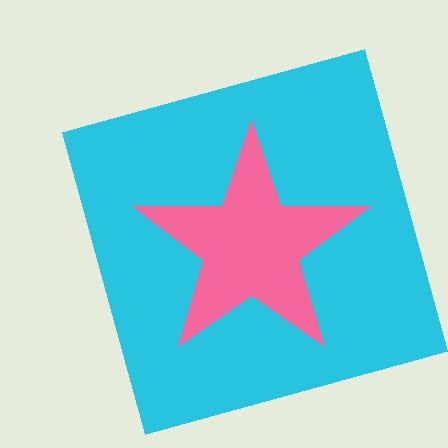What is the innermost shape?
The pink star.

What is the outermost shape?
The cyan square.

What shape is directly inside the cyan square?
The pink star.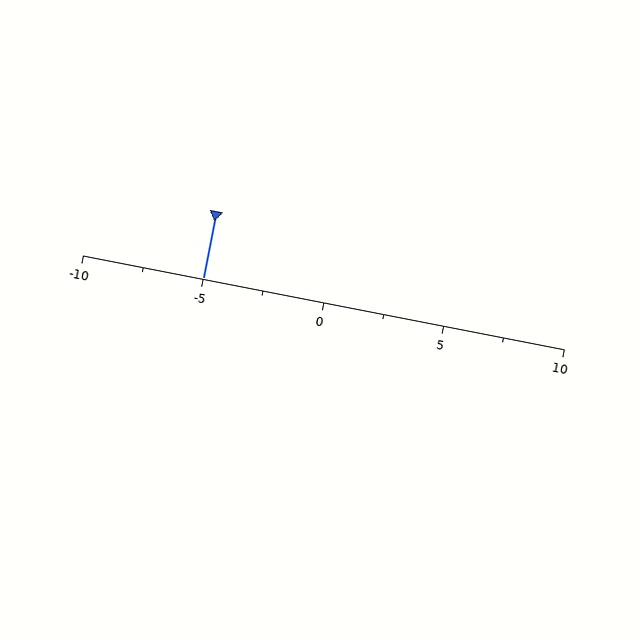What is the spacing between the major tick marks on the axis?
The major ticks are spaced 5 apart.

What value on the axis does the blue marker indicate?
The marker indicates approximately -5.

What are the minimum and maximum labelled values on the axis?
The axis runs from -10 to 10.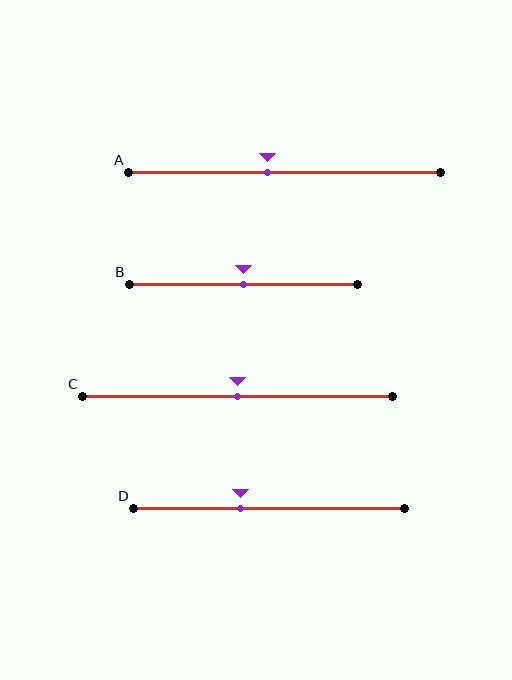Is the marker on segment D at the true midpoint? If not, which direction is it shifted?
No, the marker on segment D is shifted to the left by about 10% of the segment length.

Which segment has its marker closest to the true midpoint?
Segment B has its marker closest to the true midpoint.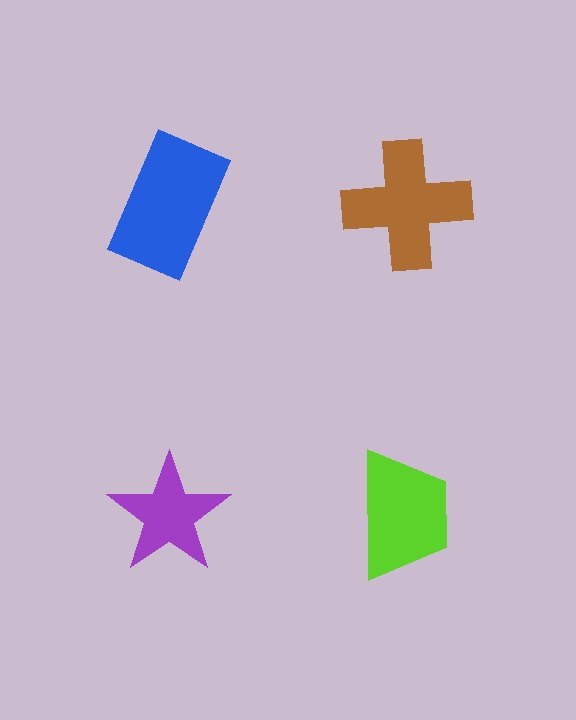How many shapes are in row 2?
2 shapes.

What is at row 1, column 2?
A brown cross.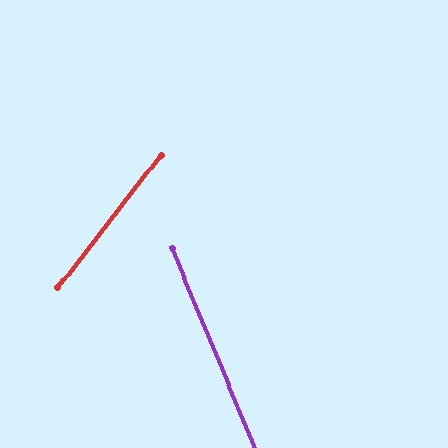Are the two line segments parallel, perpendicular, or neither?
Neither parallel nor perpendicular — they differ by about 60°.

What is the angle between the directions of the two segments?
Approximately 60 degrees.